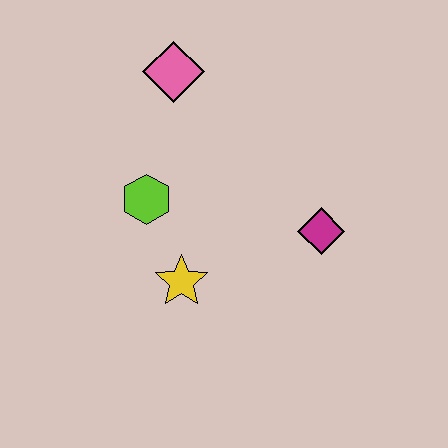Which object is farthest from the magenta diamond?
The pink diamond is farthest from the magenta diamond.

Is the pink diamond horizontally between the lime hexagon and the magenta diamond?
Yes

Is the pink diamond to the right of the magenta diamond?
No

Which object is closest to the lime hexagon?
The yellow star is closest to the lime hexagon.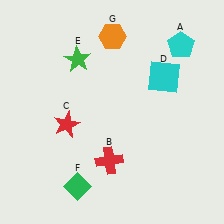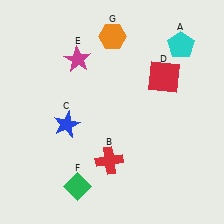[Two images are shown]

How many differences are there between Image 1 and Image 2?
There are 3 differences between the two images.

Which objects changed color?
C changed from red to blue. D changed from cyan to red. E changed from green to magenta.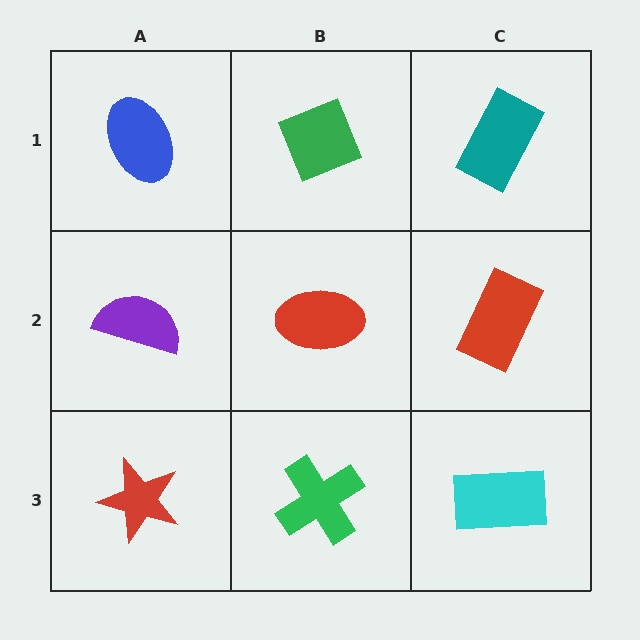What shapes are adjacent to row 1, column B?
A red ellipse (row 2, column B), a blue ellipse (row 1, column A), a teal rectangle (row 1, column C).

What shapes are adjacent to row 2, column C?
A teal rectangle (row 1, column C), a cyan rectangle (row 3, column C), a red ellipse (row 2, column B).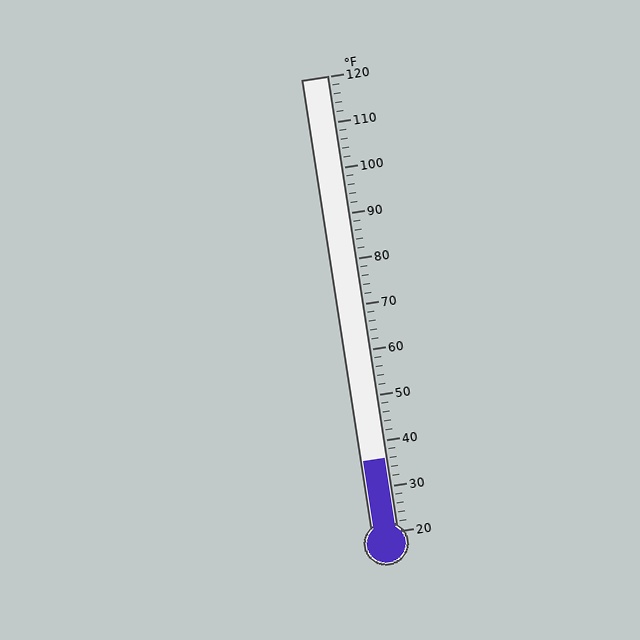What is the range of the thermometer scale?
The thermometer scale ranges from 20°F to 120°F.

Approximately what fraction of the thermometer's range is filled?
The thermometer is filled to approximately 15% of its range.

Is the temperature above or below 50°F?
The temperature is below 50°F.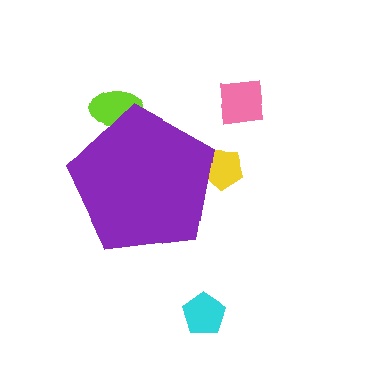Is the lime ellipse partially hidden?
Yes, the lime ellipse is partially hidden behind the purple pentagon.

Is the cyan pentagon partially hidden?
No, the cyan pentagon is fully visible.